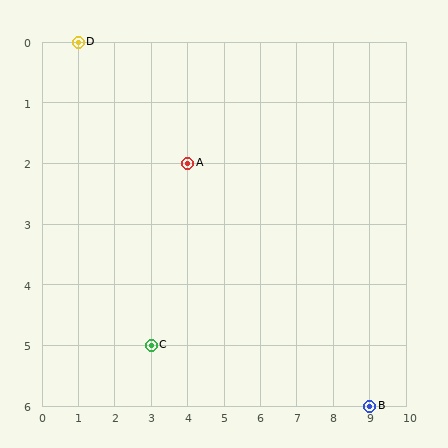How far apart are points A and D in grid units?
Points A and D are 3 columns and 2 rows apart (about 3.6 grid units diagonally).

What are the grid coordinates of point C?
Point C is at grid coordinates (3, 5).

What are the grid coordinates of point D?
Point D is at grid coordinates (1, 0).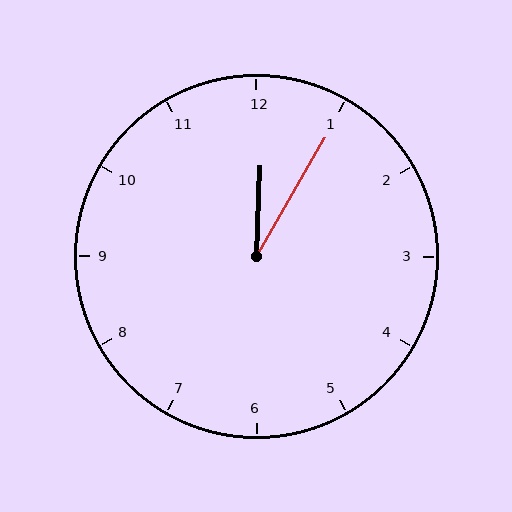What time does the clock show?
12:05.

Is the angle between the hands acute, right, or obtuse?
It is acute.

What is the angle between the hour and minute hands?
Approximately 28 degrees.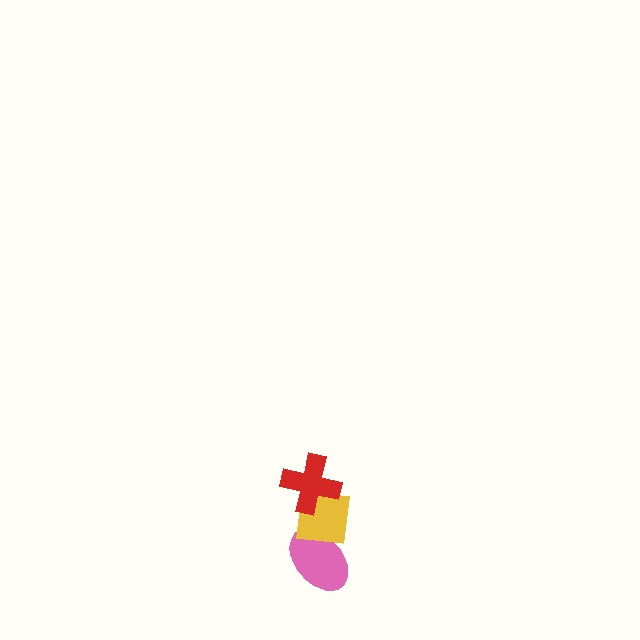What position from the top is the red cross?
The red cross is 1st from the top.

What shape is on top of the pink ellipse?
The yellow square is on top of the pink ellipse.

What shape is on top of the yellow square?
The red cross is on top of the yellow square.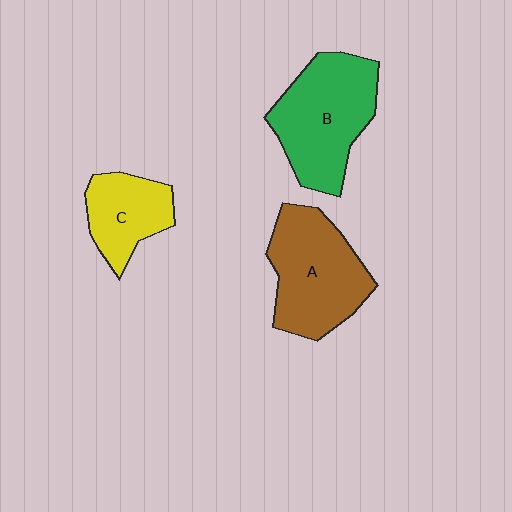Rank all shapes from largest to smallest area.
From largest to smallest: B (green), A (brown), C (yellow).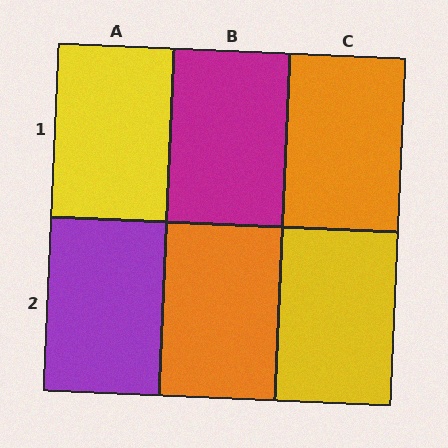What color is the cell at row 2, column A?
Purple.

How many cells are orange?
2 cells are orange.